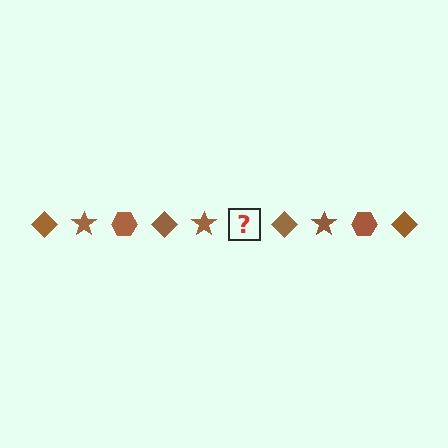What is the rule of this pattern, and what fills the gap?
The rule is that the pattern cycles through diamond, star, hexagon shapes in brown. The gap should be filled with a brown hexagon.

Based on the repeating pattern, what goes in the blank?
The blank should be a brown hexagon.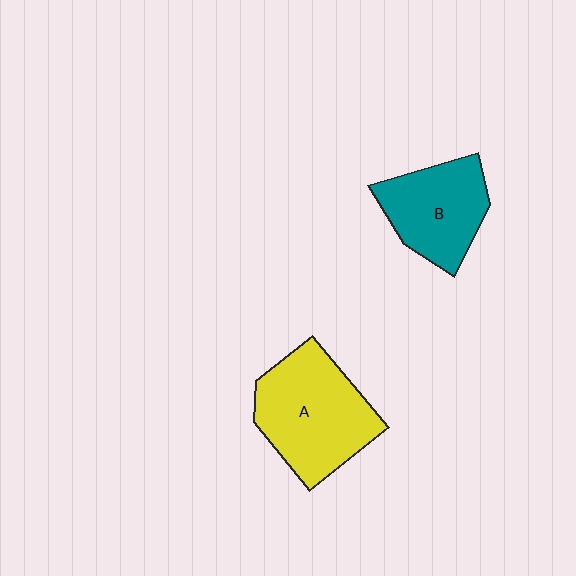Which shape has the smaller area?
Shape B (teal).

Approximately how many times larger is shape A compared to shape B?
Approximately 1.3 times.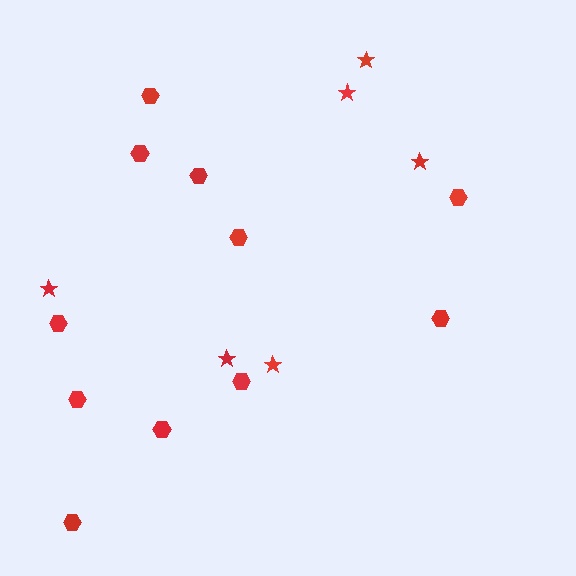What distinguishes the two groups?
There are 2 groups: one group of stars (6) and one group of hexagons (11).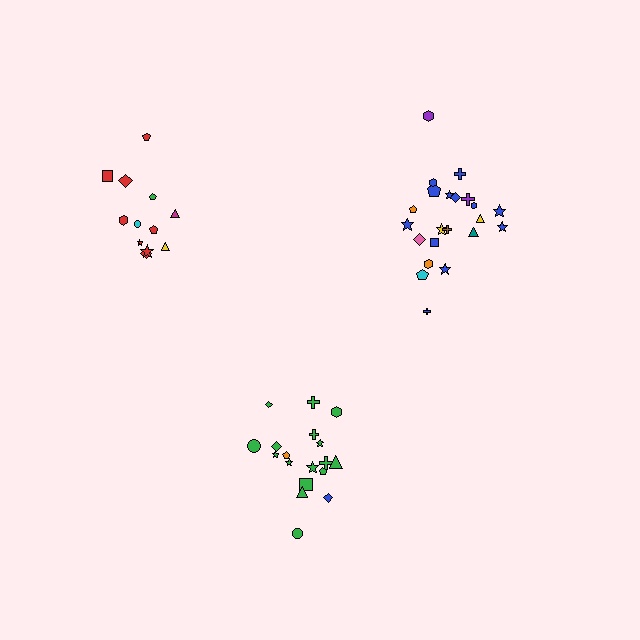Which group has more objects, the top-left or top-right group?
The top-right group.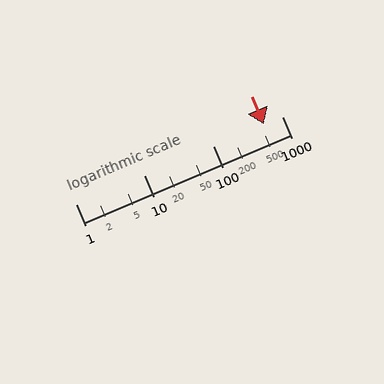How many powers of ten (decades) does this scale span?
The scale spans 3 decades, from 1 to 1000.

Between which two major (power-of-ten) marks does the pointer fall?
The pointer is between 100 and 1000.